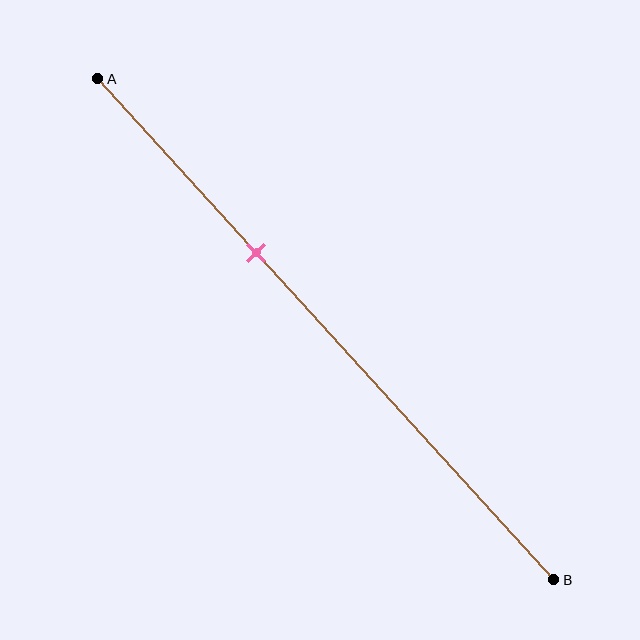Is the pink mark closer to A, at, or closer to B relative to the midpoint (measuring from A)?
The pink mark is closer to point A than the midpoint of segment AB.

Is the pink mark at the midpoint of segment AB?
No, the mark is at about 35% from A, not at the 50% midpoint.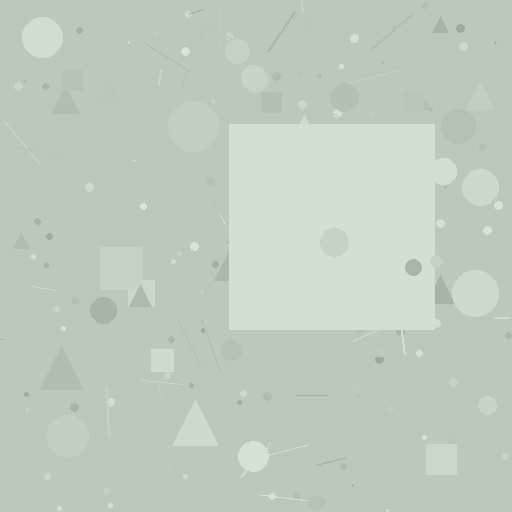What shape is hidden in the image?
A square is hidden in the image.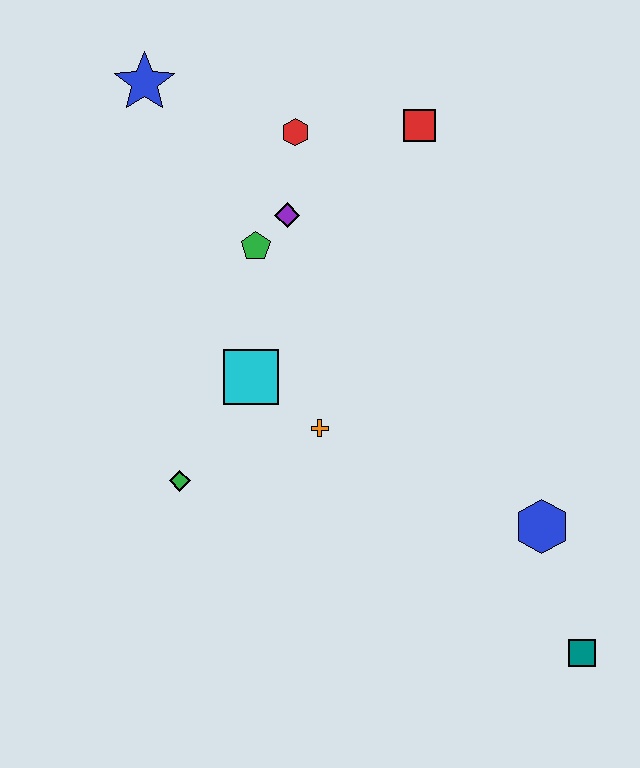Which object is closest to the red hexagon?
The purple diamond is closest to the red hexagon.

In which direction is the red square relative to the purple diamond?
The red square is to the right of the purple diamond.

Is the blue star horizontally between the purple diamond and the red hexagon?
No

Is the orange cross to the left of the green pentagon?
No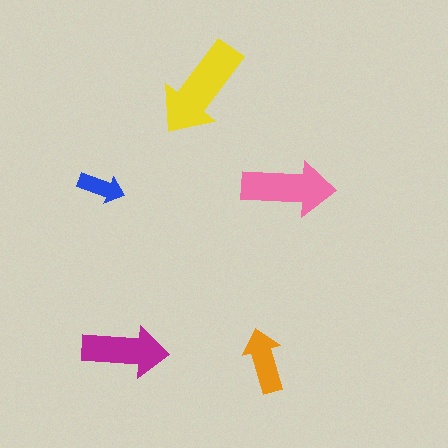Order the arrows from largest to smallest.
the yellow one, the pink one, the magenta one, the orange one, the blue one.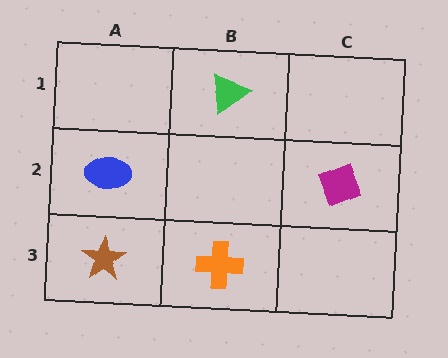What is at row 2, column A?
A blue ellipse.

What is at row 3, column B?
An orange cross.